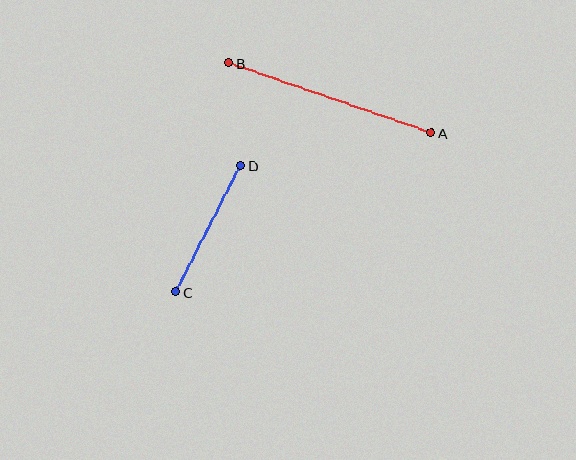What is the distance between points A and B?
The distance is approximately 214 pixels.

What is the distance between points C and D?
The distance is approximately 142 pixels.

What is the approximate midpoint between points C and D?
The midpoint is at approximately (208, 229) pixels.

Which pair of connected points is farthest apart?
Points A and B are farthest apart.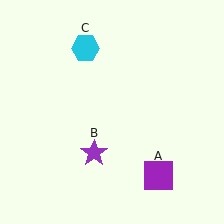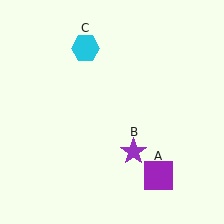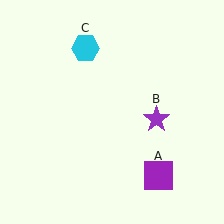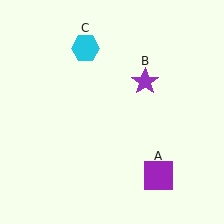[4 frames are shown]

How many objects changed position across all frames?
1 object changed position: purple star (object B).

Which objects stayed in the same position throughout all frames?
Purple square (object A) and cyan hexagon (object C) remained stationary.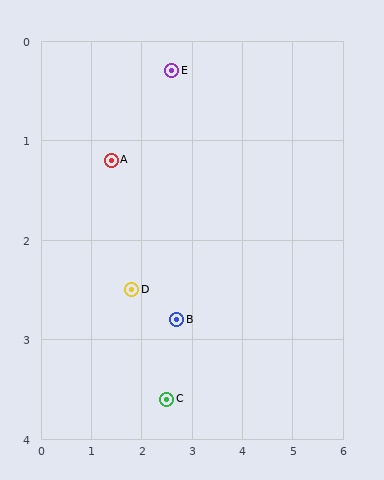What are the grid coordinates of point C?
Point C is at approximately (2.5, 3.6).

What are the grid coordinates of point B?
Point B is at approximately (2.7, 2.8).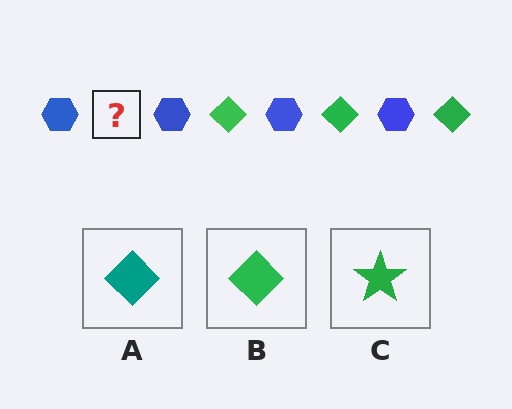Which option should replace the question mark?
Option B.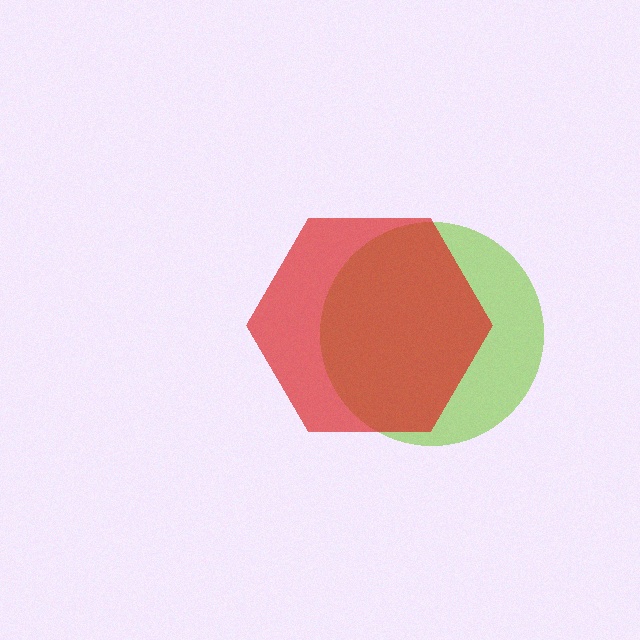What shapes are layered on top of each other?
The layered shapes are: a lime circle, a red hexagon.